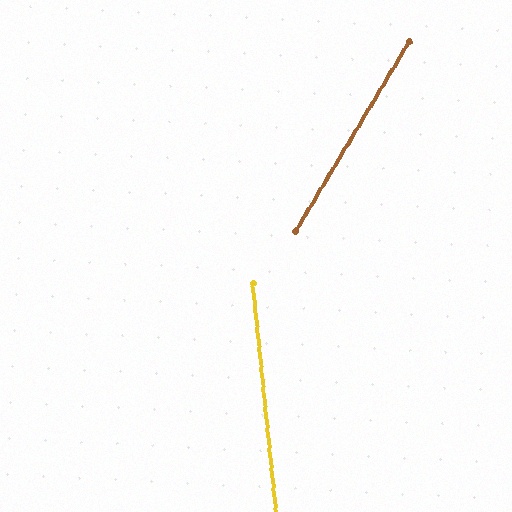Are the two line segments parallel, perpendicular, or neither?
Neither parallel nor perpendicular — they differ by about 36°.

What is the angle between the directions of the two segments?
Approximately 36 degrees.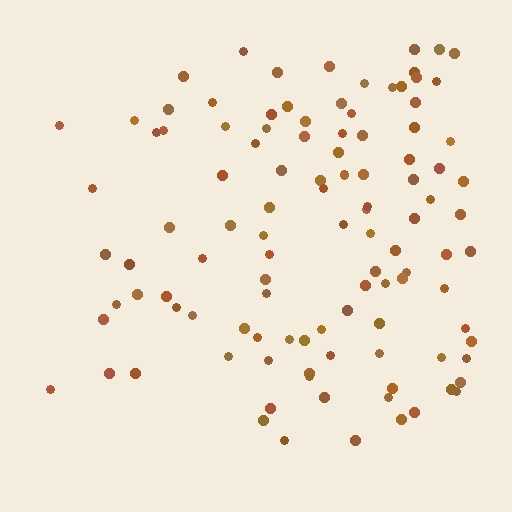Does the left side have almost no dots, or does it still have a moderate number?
Still a moderate number, just noticeably fewer than the right.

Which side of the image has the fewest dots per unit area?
The left.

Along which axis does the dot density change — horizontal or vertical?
Horizontal.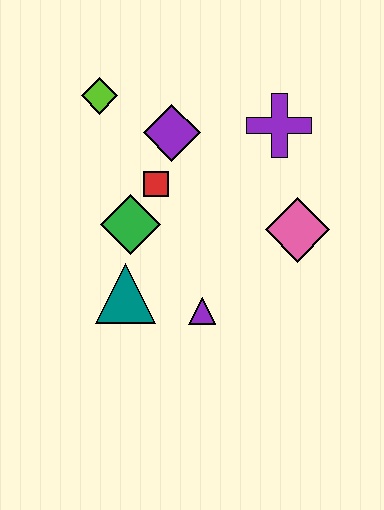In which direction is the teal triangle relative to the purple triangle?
The teal triangle is to the left of the purple triangle.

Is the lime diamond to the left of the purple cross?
Yes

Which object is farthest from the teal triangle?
The purple cross is farthest from the teal triangle.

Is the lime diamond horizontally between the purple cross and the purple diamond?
No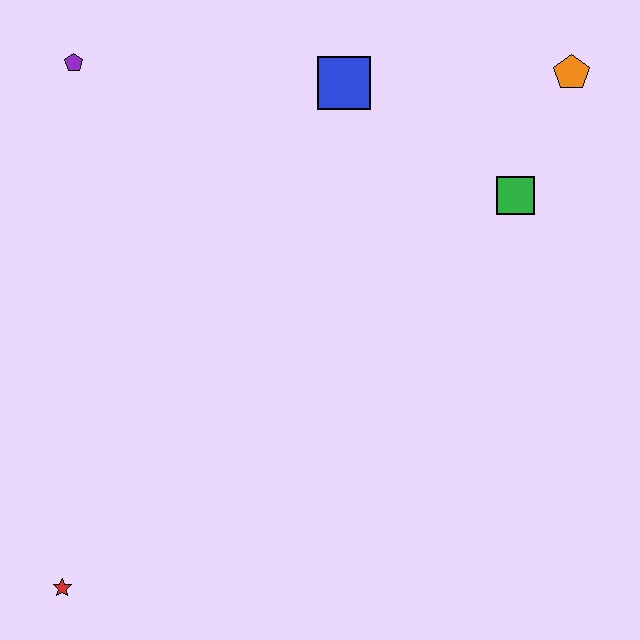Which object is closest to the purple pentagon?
The blue square is closest to the purple pentagon.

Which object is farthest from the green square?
The red star is farthest from the green square.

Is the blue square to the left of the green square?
Yes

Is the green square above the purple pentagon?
No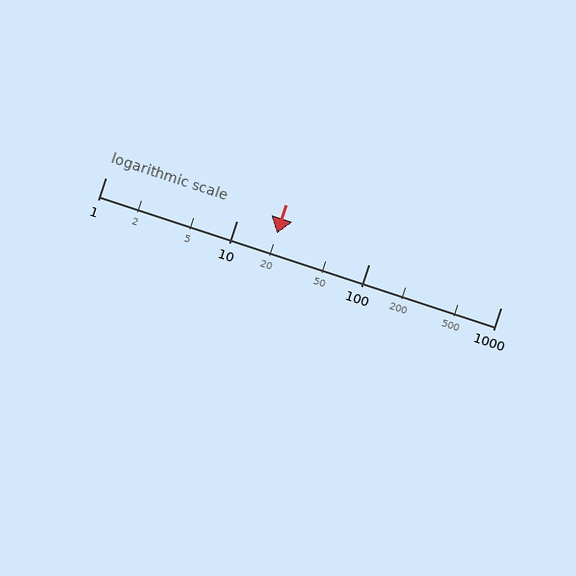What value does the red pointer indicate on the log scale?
The pointer indicates approximately 20.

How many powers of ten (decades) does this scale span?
The scale spans 3 decades, from 1 to 1000.